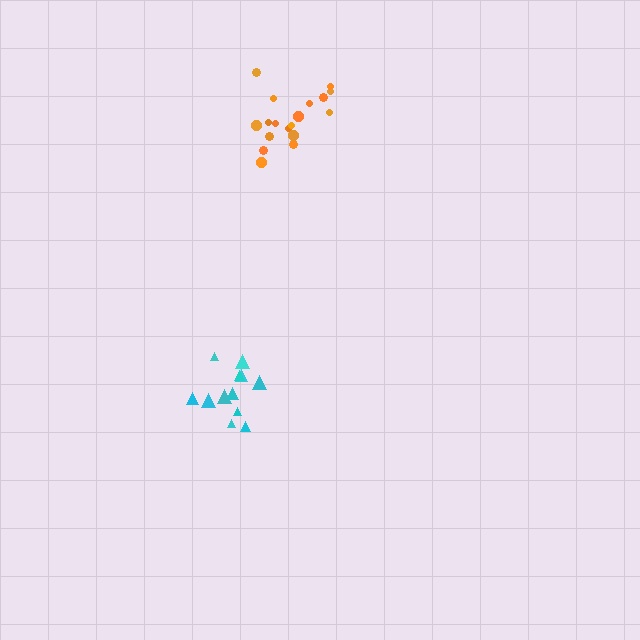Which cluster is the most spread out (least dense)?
Cyan.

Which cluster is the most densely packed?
Orange.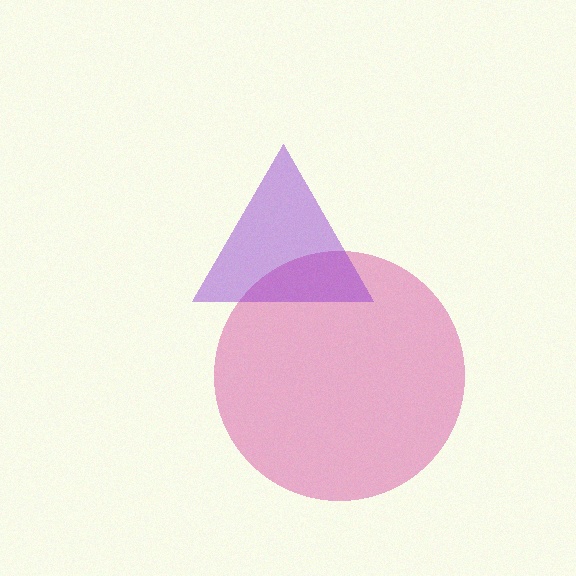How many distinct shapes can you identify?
There are 2 distinct shapes: a pink circle, a purple triangle.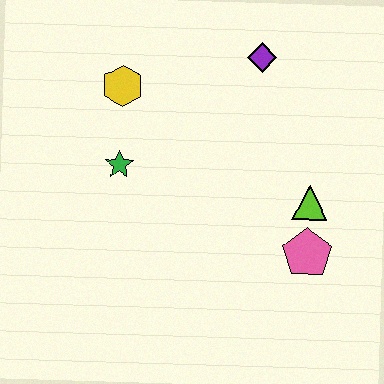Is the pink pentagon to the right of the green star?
Yes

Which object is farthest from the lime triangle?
The yellow hexagon is farthest from the lime triangle.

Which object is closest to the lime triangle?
The pink pentagon is closest to the lime triangle.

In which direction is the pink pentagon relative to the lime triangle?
The pink pentagon is below the lime triangle.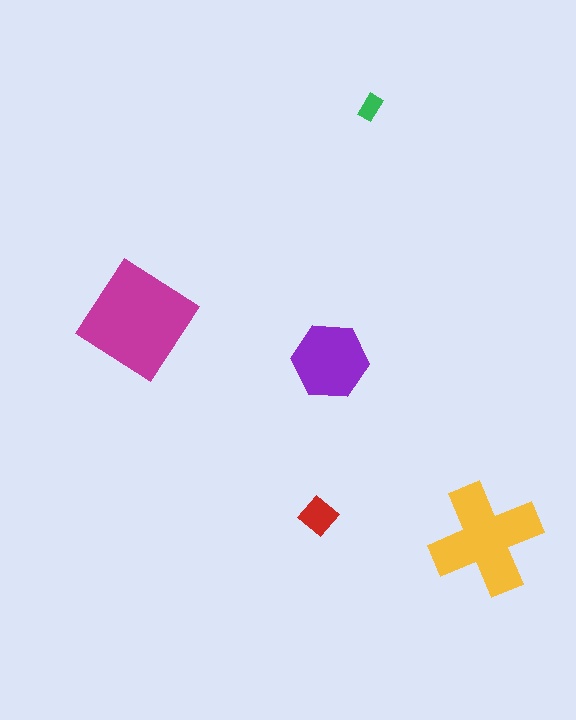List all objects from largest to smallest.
The magenta diamond, the yellow cross, the purple hexagon, the red diamond, the green rectangle.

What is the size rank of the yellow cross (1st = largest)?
2nd.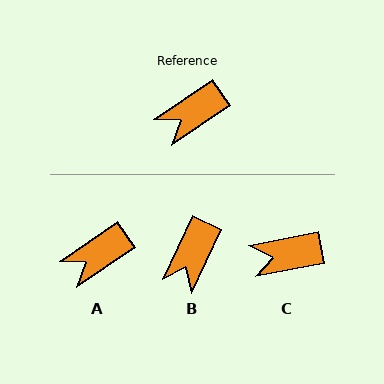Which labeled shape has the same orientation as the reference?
A.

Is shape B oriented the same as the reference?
No, it is off by about 31 degrees.